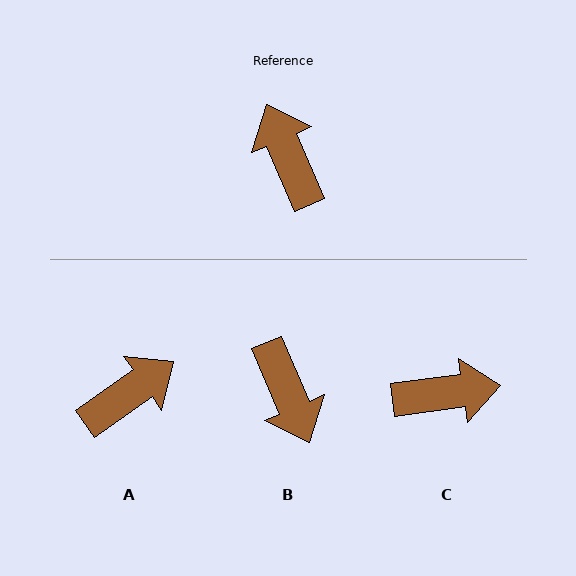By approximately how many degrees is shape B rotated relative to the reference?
Approximately 179 degrees counter-clockwise.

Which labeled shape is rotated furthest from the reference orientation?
B, about 179 degrees away.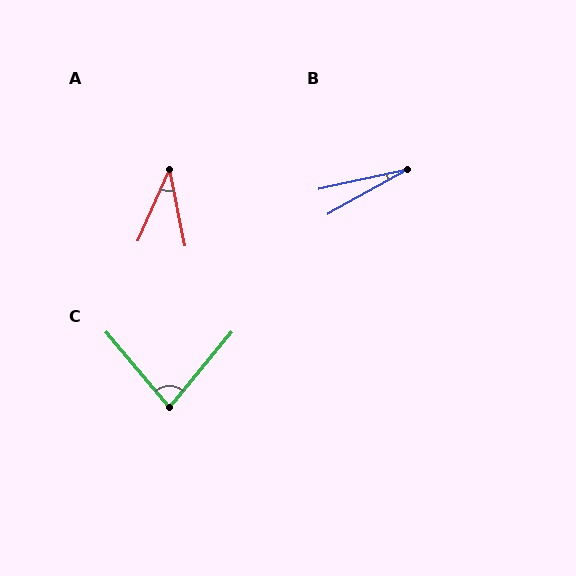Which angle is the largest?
C, at approximately 80 degrees.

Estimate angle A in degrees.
Approximately 36 degrees.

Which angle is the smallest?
B, at approximately 17 degrees.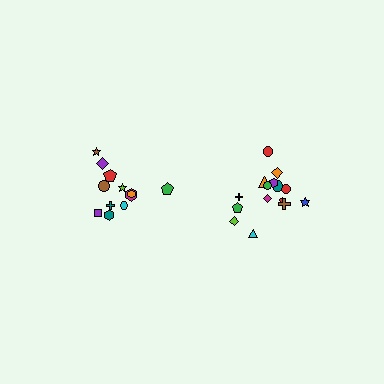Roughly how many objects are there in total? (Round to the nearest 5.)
Roughly 25 objects in total.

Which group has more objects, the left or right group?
The right group.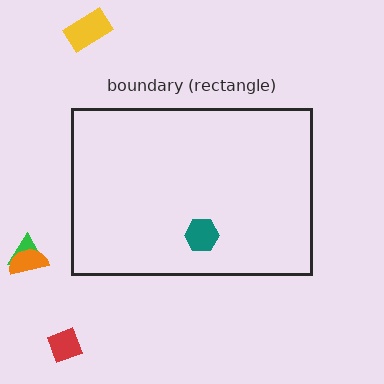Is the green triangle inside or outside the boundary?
Outside.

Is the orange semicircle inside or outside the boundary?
Outside.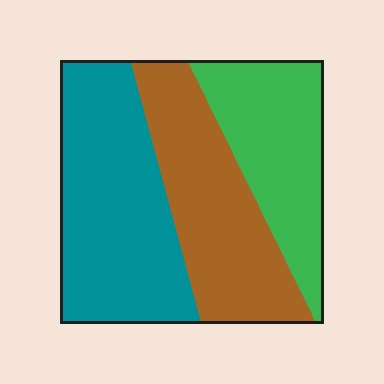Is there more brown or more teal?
Teal.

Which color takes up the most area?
Teal, at roughly 40%.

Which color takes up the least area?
Green, at roughly 25%.